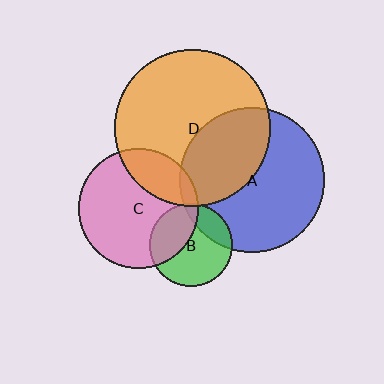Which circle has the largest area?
Circle D (orange).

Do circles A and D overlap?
Yes.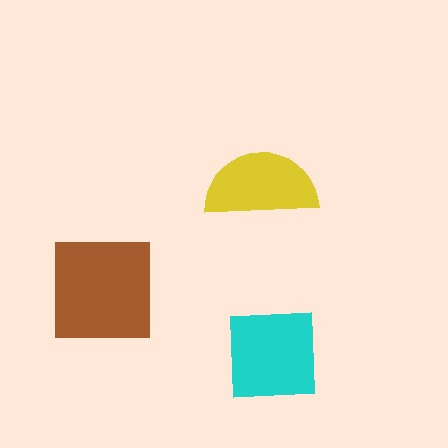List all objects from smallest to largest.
The yellow semicircle, the cyan square, the brown square.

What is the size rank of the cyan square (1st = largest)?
2nd.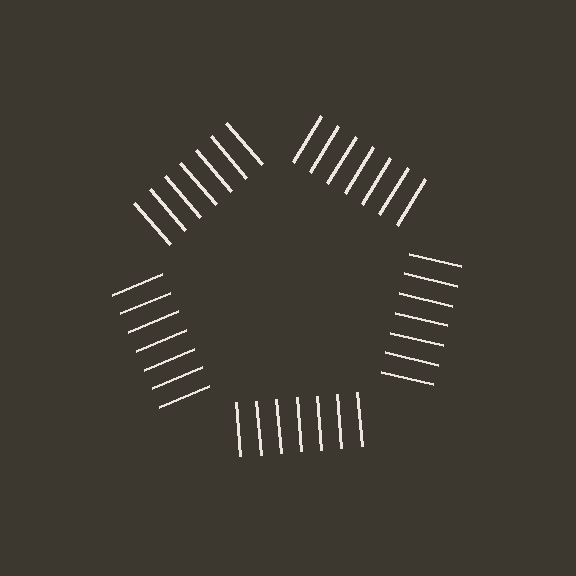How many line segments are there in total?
35 — 7 along each of the 5 edges.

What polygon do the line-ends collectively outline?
An illusory pentagon — the line segments terminate on its edges but no continuous stroke is drawn.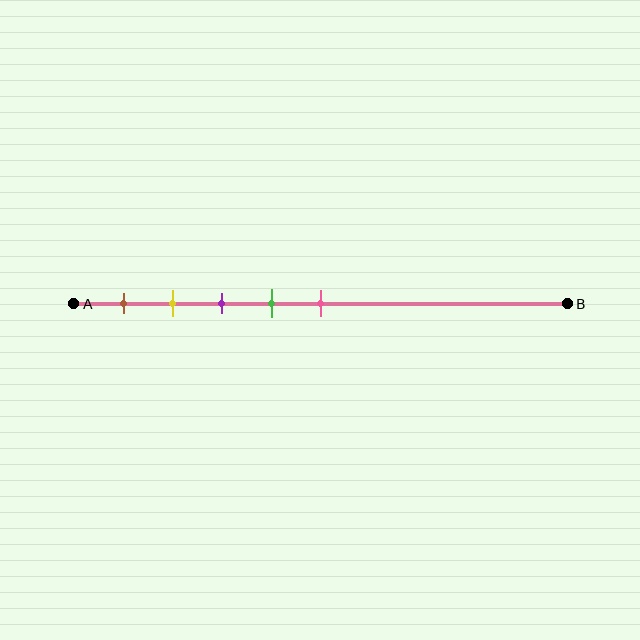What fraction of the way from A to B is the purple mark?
The purple mark is approximately 30% (0.3) of the way from A to B.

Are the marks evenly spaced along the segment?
Yes, the marks are approximately evenly spaced.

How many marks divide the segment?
There are 5 marks dividing the segment.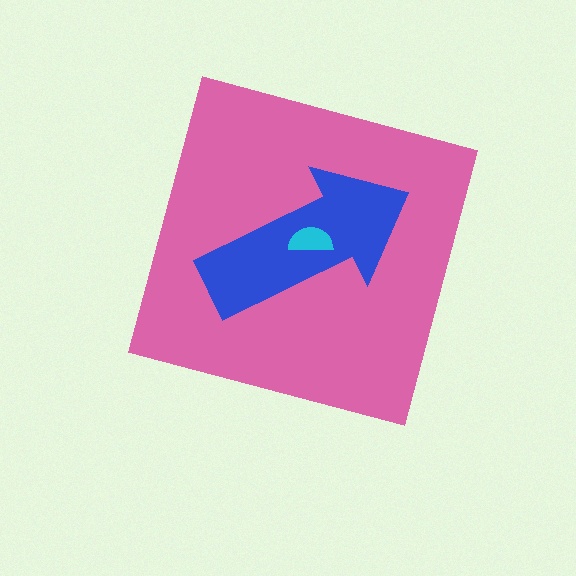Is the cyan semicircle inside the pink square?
Yes.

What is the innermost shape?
The cyan semicircle.